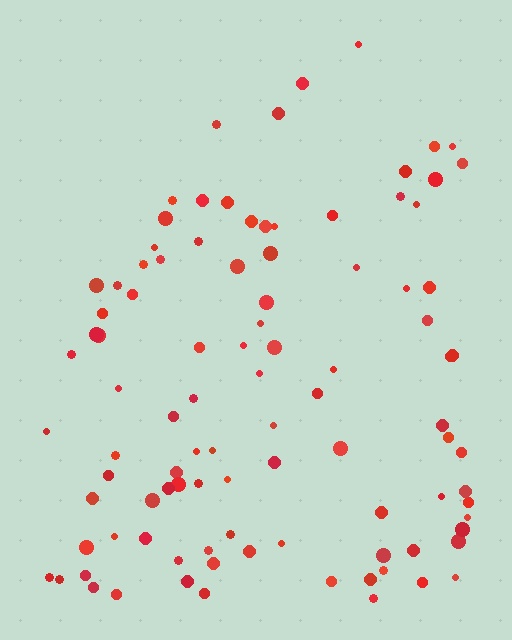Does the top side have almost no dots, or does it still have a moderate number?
Still a moderate number, just noticeably fewer than the bottom.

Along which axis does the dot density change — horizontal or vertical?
Vertical.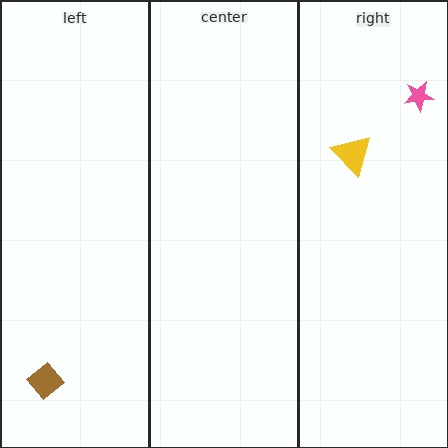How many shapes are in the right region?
2.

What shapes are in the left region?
The brown diamond.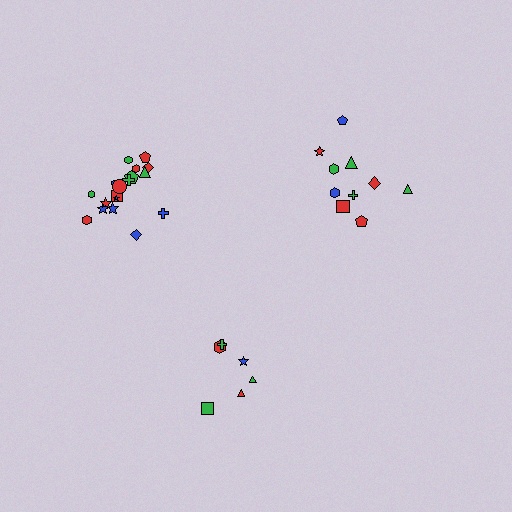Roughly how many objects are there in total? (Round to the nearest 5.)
Roughly 35 objects in total.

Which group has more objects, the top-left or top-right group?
The top-left group.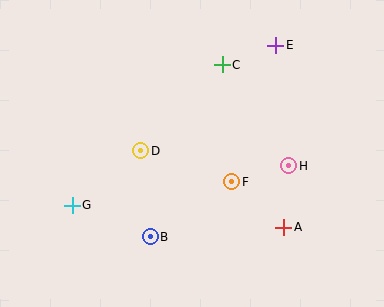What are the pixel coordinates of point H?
Point H is at (289, 166).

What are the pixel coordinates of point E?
Point E is at (276, 45).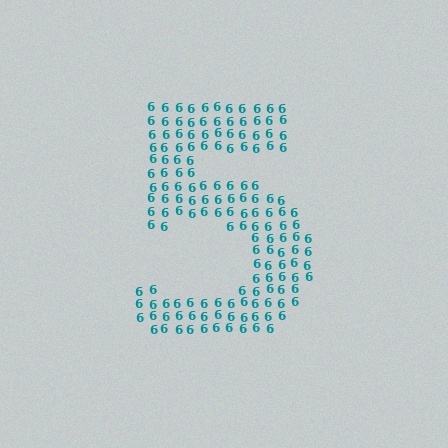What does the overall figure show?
The overall figure shows the digit 5.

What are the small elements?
The small elements are digit 6's.